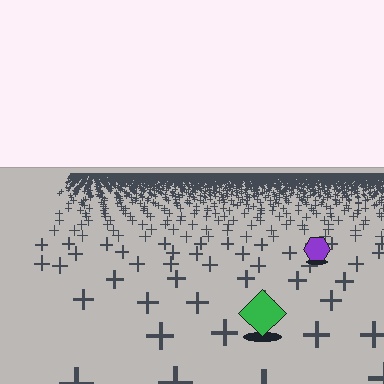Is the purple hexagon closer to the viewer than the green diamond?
No. The green diamond is closer — you can tell from the texture gradient: the ground texture is coarser near it.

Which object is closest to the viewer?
The green diamond is closest. The texture marks near it are larger and more spread out.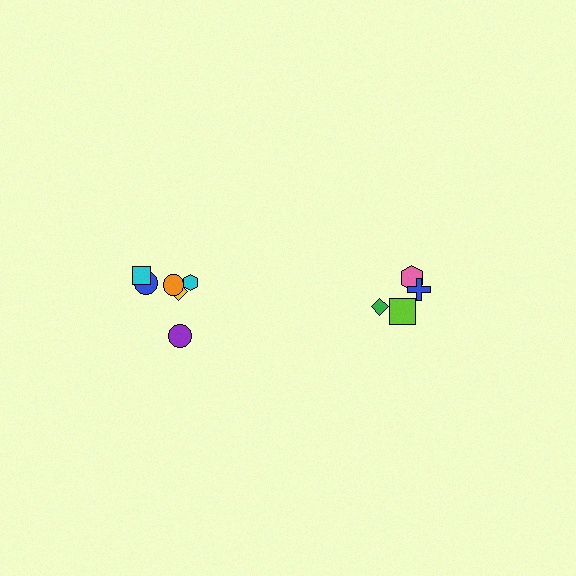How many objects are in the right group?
There are 4 objects.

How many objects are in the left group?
There are 6 objects.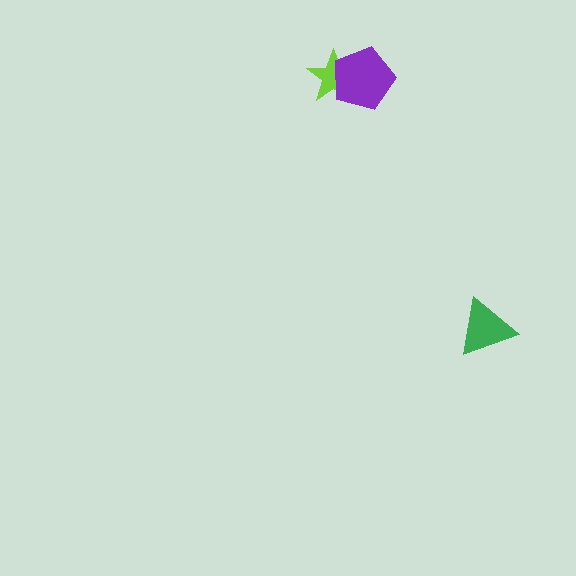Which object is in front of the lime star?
The purple pentagon is in front of the lime star.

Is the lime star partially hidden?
Yes, it is partially covered by another shape.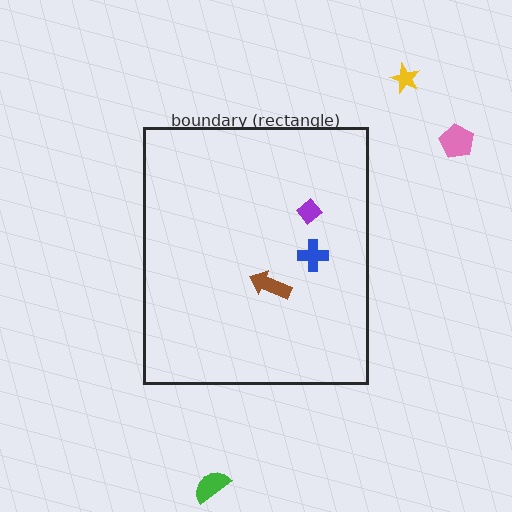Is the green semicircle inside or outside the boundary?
Outside.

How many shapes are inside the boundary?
3 inside, 3 outside.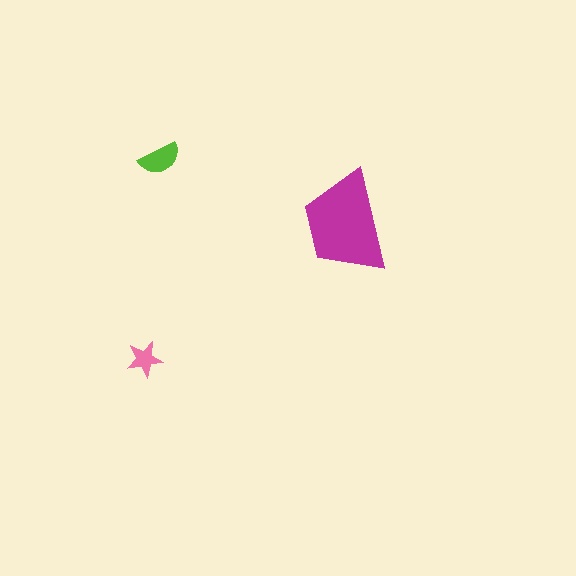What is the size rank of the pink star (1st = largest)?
3rd.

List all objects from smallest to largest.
The pink star, the lime semicircle, the magenta trapezoid.